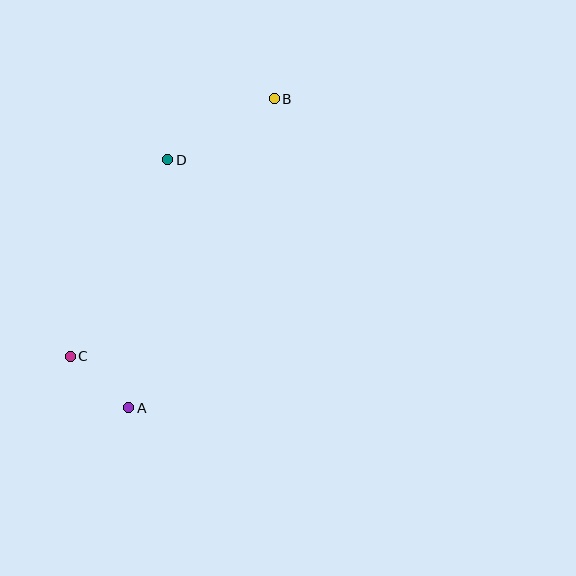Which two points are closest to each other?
Points A and C are closest to each other.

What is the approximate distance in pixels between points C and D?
The distance between C and D is approximately 219 pixels.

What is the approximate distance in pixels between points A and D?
The distance between A and D is approximately 251 pixels.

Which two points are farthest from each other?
Points A and B are farthest from each other.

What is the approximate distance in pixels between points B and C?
The distance between B and C is approximately 328 pixels.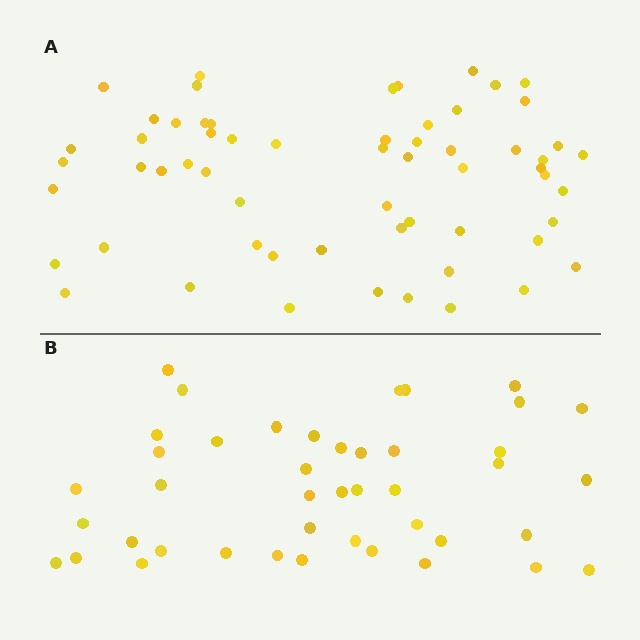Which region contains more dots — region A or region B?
Region A (the top region) has more dots.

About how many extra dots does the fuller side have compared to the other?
Region A has approximately 15 more dots than region B.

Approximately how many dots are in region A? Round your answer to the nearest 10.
About 60 dots.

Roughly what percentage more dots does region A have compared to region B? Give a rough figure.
About 40% more.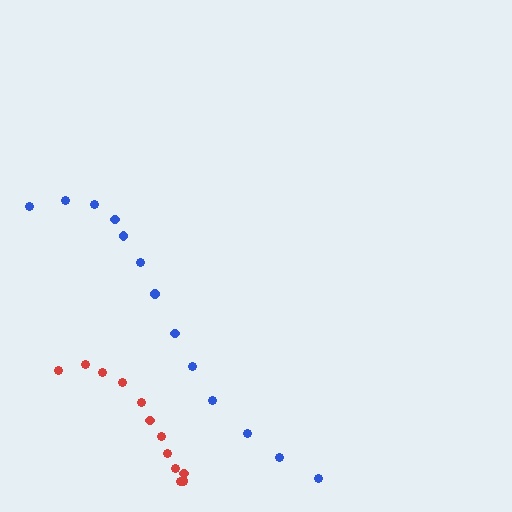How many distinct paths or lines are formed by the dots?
There are 2 distinct paths.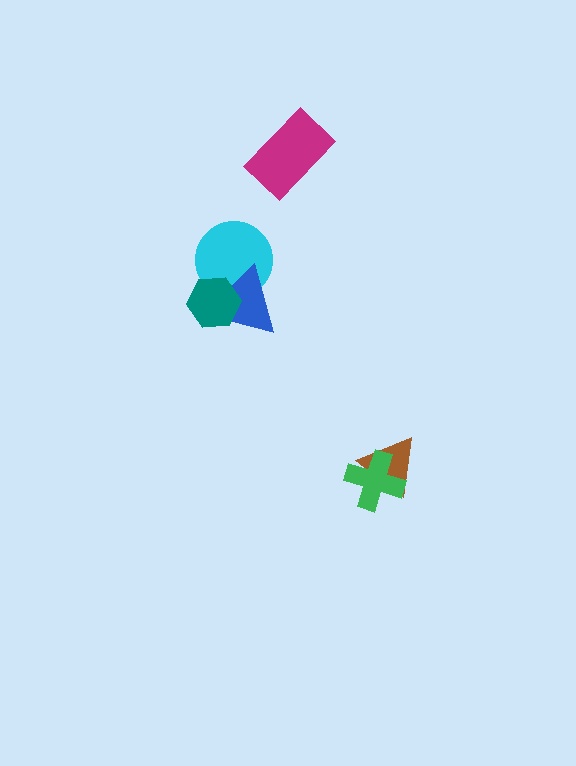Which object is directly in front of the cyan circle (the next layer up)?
The blue triangle is directly in front of the cyan circle.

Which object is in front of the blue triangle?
The teal hexagon is in front of the blue triangle.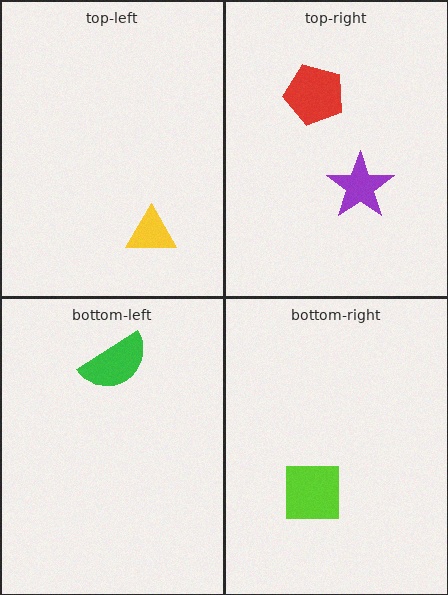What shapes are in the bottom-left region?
The green semicircle.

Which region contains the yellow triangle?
The top-left region.